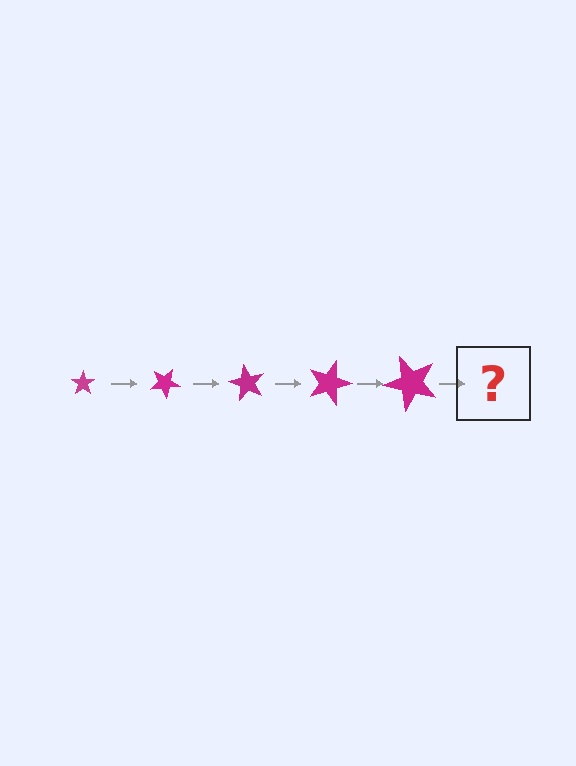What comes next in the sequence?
The next element should be a star, larger than the previous one and rotated 150 degrees from the start.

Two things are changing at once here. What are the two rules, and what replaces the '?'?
The two rules are that the star grows larger each step and it rotates 30 degrees each step. The '?' should be a star, larger than the previous one and rotated 150 degrees from the start.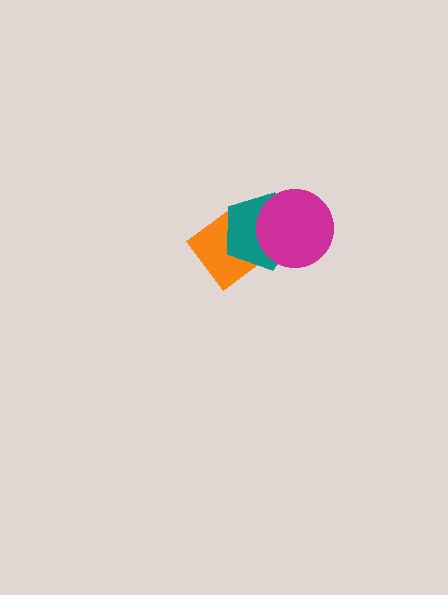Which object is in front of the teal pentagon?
The magenta circle is in front of the teal pentagon.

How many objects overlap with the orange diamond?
1 object overlaps with the orange diamond.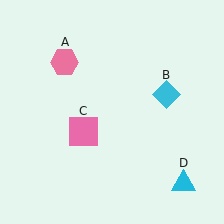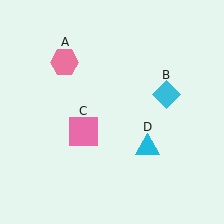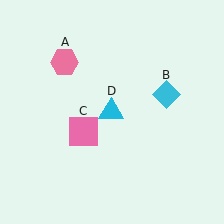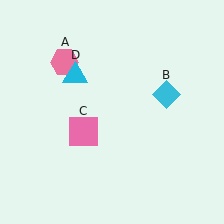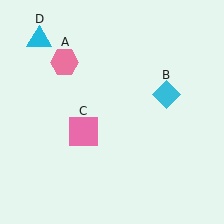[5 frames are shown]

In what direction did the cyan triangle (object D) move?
The cyan triangle (object D) moved up and to the left.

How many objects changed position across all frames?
1 object changed position: cyan triangle (object D).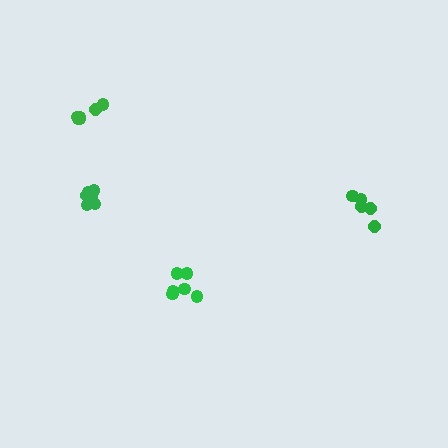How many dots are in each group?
Group 1: 6 dots, Group 2: 5 dots, Group 3: 6 dots, Group 4: 6 dots (23 total).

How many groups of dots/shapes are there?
There are 4 groups.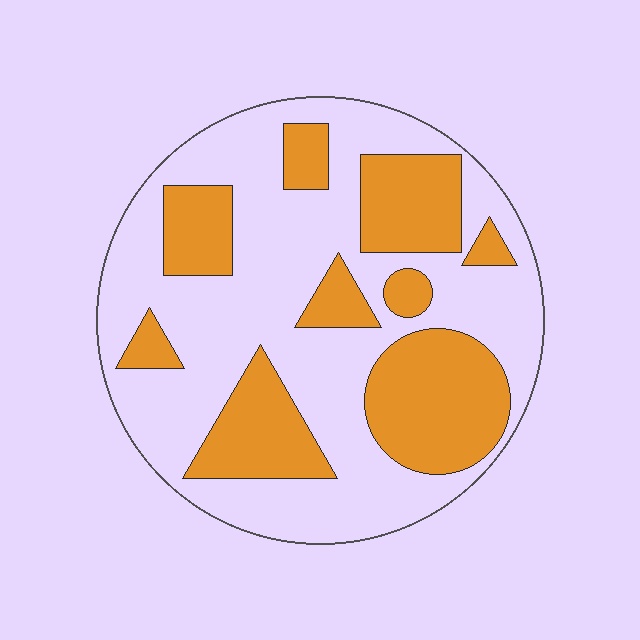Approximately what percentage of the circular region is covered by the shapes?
Approximately 35%.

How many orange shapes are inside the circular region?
9.